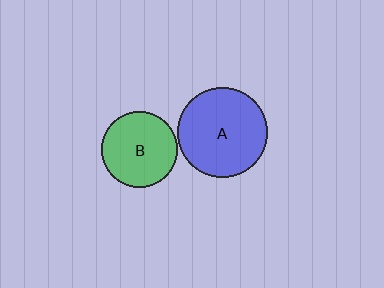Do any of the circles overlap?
No, none of the circles overlap.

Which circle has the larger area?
Circle A (blue).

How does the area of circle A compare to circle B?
Approximately 1.4 times.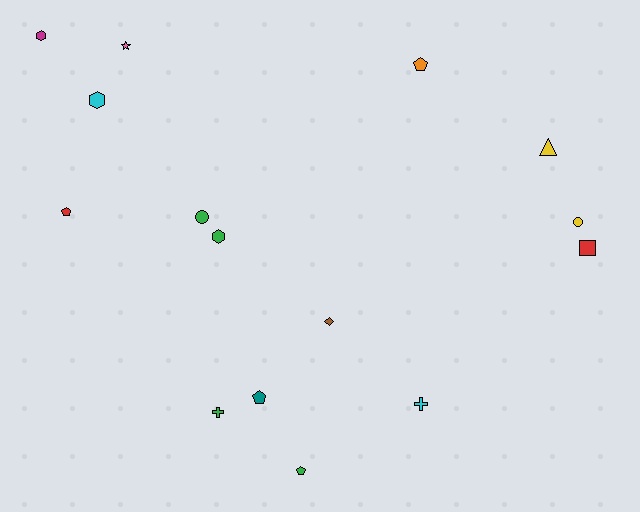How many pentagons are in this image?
There are 4 pentagons.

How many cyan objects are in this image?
There are 2 cyan objects.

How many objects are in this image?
There are 15 objects.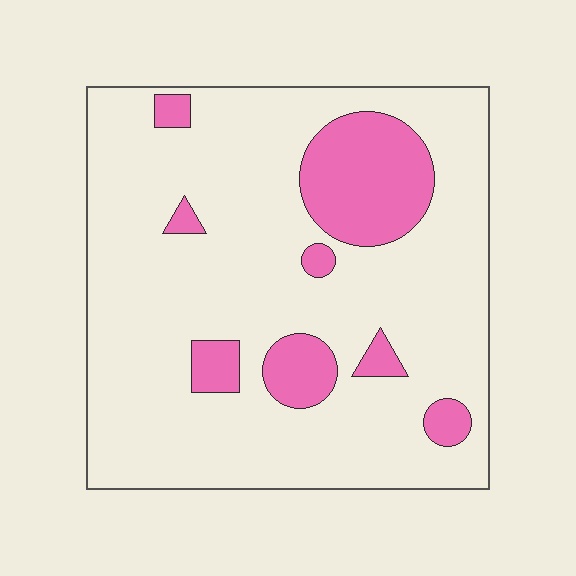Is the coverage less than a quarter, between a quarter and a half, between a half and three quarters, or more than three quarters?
Less than a quarter.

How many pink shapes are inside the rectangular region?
8.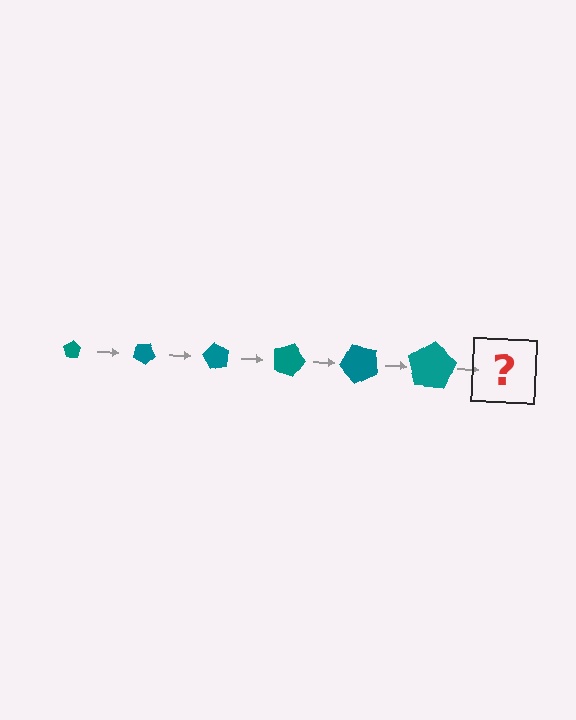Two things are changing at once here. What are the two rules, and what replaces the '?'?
The two rules are that the pentagon grows larger each step and it rotates 30 degrees each step. The '?' should be a pentagon, larger than the previous one and rotated 180 degrees from the start.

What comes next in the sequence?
The next element should be a pentagon, larger than the previous one and rotated 180 degrees from the start.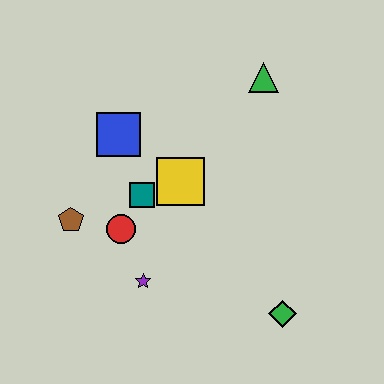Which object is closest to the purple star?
The red circle is closest to the purple star.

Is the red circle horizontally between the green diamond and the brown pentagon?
Yes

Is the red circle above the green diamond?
Yes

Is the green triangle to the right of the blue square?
Yes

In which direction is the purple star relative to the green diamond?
The purple star is to the left of the green diamond.